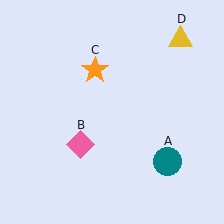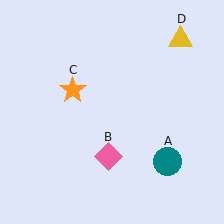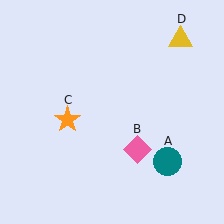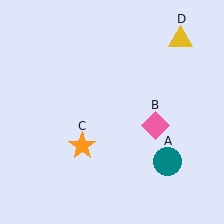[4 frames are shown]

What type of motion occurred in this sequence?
The pink diamond (object B), orange star (object C) rotated counterclockwise around the center of the scene.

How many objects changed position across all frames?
2 objects changed position: pink diamond (object B), orange star (object C).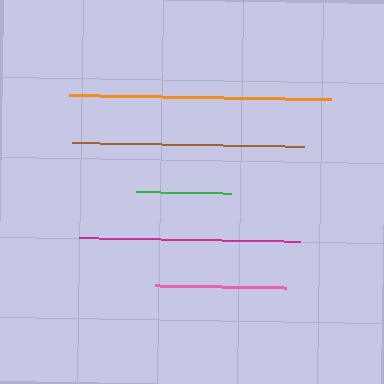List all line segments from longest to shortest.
From longest to shortest: orange, brown, magenta, pink, green.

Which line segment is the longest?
The orange line is the longest at approximately 262 pixels.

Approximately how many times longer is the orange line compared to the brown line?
The orange line is approximately 1.1 times the length of the brown line.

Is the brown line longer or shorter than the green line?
The brown line is longer than the green line.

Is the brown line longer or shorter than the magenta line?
The brown line is longer than the magenta line.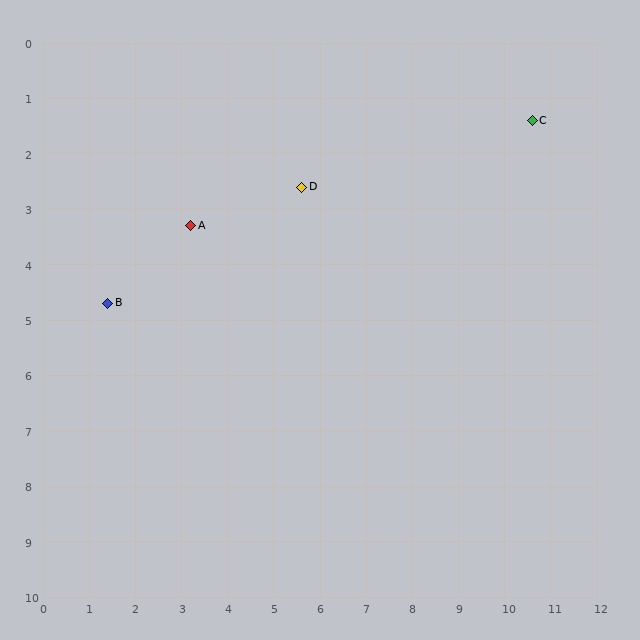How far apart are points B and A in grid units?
Points B and A are about 2.3 grid units apart.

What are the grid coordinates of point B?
Point B is at approximately (1.4, 4.7).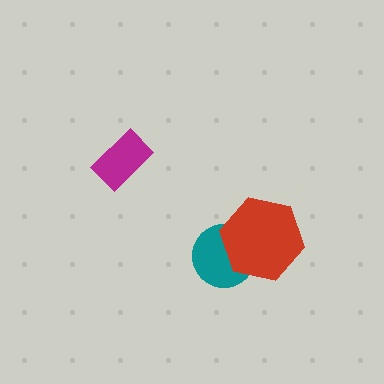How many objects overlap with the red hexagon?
1 object overlaps with the red hexagon.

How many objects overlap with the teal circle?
1 object overlaps with the teal circle.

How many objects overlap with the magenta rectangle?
0 objects overlap with the magenta rectangle.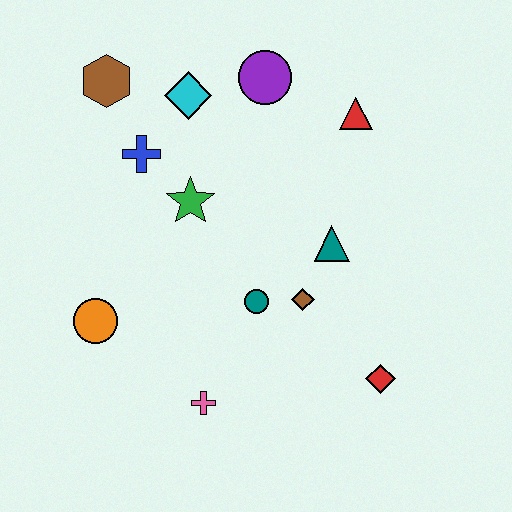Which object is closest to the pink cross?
The teal circle is closest to the pink cross.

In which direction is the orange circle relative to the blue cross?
The orange circle is below the blue cross.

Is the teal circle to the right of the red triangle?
No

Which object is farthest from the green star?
The red diamond is farthest from the green star.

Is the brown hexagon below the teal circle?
No